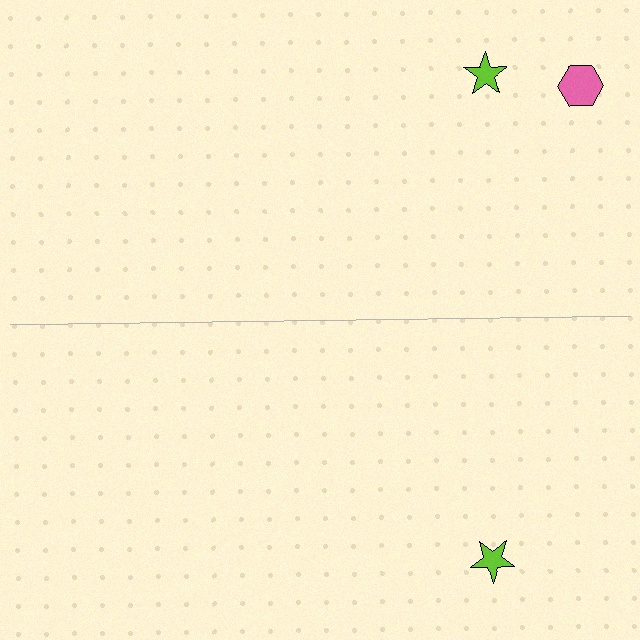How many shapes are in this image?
There are 3 shapes in this image.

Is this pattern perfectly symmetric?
No, the pattern is not perfectly symmetric. A pink hexagon is missing from the bottom side.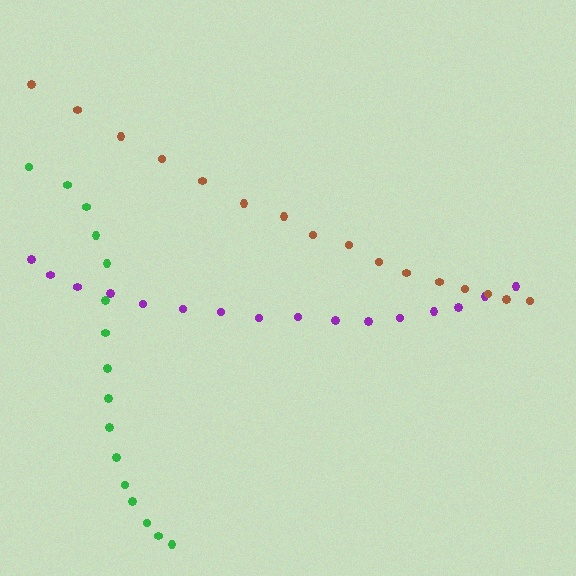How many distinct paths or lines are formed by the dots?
There are 3 distinct paths.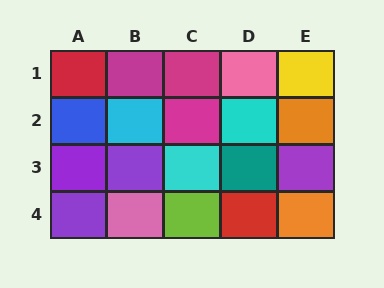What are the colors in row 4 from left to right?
Purple, pink, lime, red, orange.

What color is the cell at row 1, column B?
Magenta.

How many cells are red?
2 cells are red.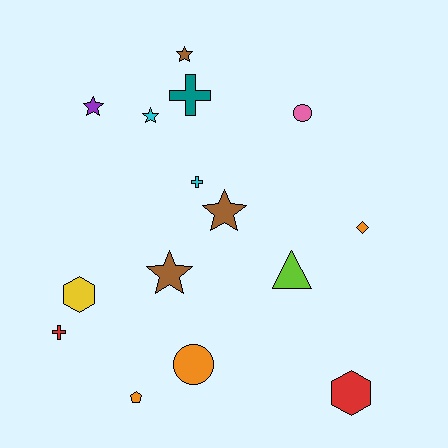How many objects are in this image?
There are 15 objects.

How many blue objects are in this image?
There are no blue objects.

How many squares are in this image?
There are no squares.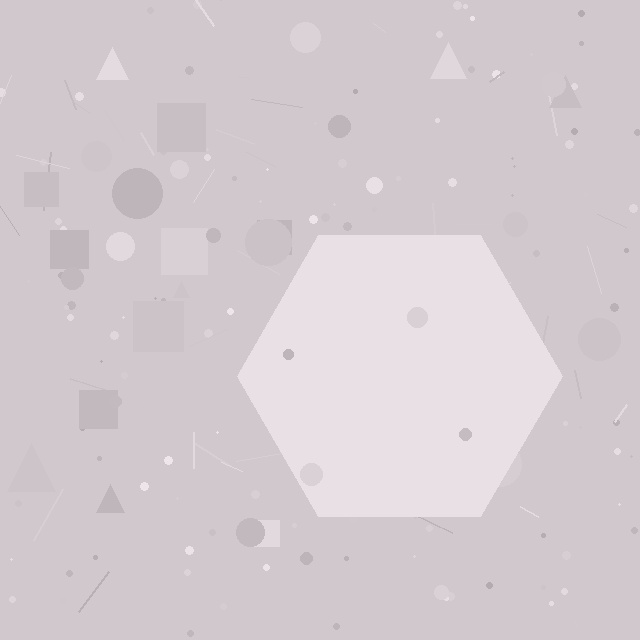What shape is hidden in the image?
A hexagon is hidden in the image.